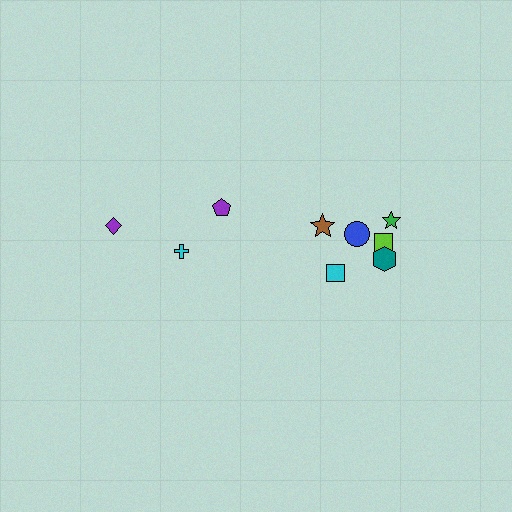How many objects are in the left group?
There are 3 objects.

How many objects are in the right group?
There are 6 objects.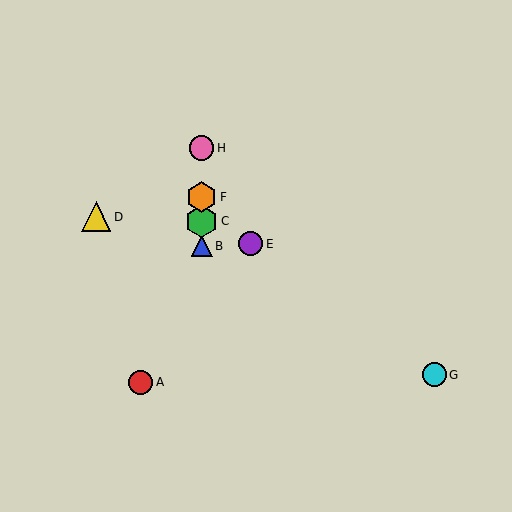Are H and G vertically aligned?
No, H is at x≈202 and G is at x≈434.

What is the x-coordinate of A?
Object A is at x≈141.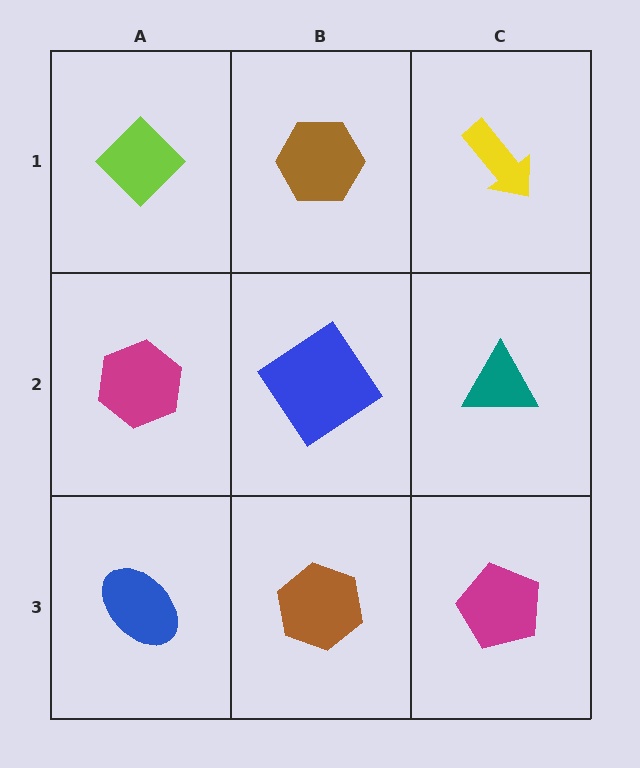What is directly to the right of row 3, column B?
A magenta pentagon.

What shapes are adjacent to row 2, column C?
A yellow arrow (row 1, column C), a magenta pentagon (row 3, column C), a blue diamond (row 2, column B).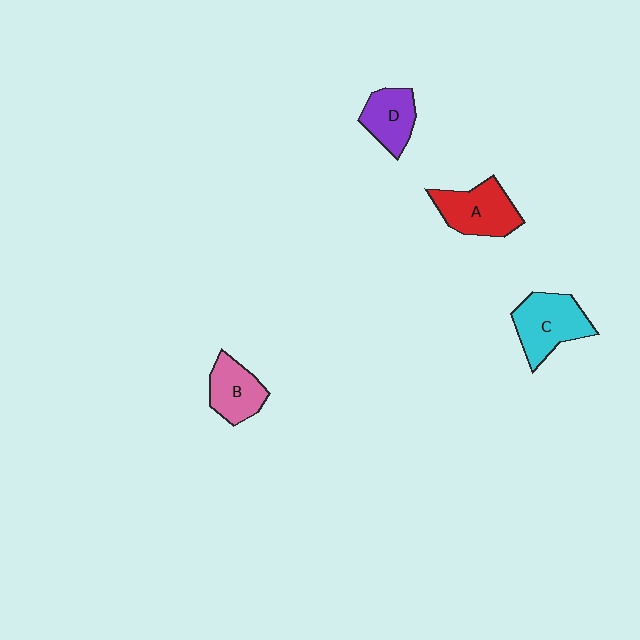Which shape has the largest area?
Shape C (cyan).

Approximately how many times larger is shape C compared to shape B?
Approximately 1.3 times.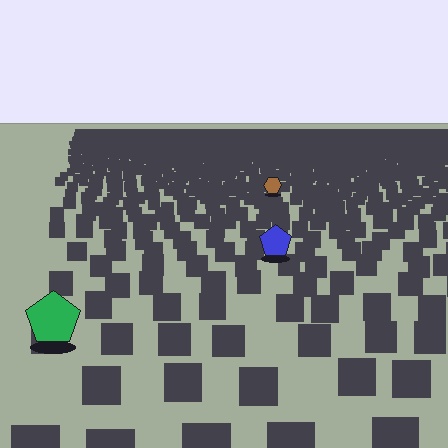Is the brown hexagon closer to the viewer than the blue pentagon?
No. The blue pentagon is closer — you can tell from the texture gradient: the ground texture is coarser near it.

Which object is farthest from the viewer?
The brown hexagon is farthest from the viewer. It appears smaller and the ground texture around it is denser.